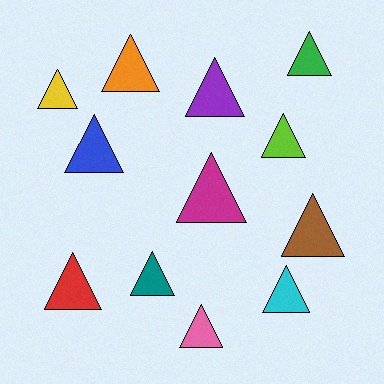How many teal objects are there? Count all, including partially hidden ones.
There is 1 teal object.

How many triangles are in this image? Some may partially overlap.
There are 12 triangles.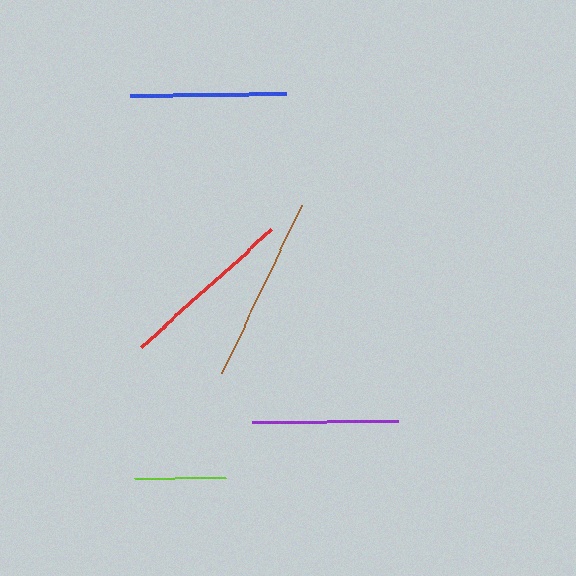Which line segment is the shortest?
The lime line is the shortest at approximately 92 pixels.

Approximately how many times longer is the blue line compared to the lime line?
The blue line is approximately 1.7 times the length of the lime line.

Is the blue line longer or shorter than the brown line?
The brown line is longer than the blue line.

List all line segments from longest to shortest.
From longest to shortest: brown, red, blue, purple, lime.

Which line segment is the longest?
The brown line is the longest at approximately 186 pixels.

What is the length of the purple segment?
The purple segment is approximately 146 pixels long.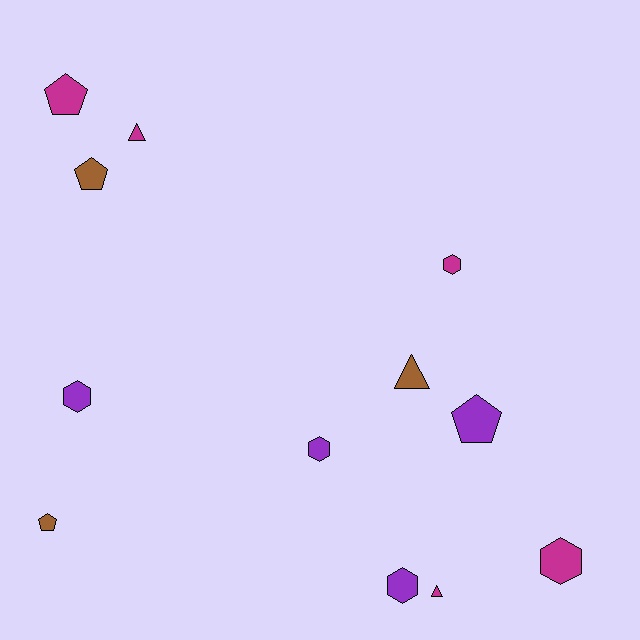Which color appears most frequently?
Magenta, with 5 objects.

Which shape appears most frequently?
Hexagon, with 5 objects.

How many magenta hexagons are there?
There are 2 magenta hexagons.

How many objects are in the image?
There are 12 objects.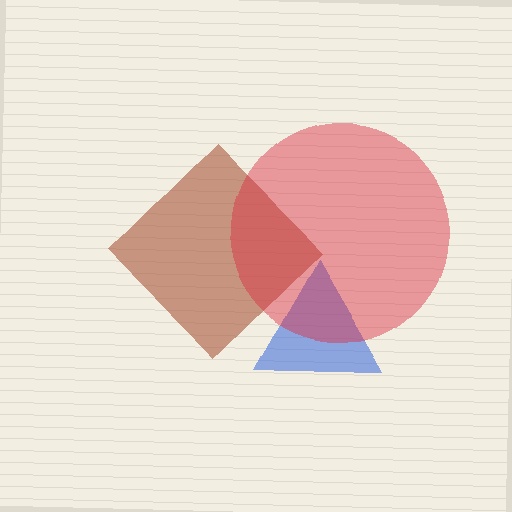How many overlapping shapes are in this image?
There are 3 overlapping shapes in the image.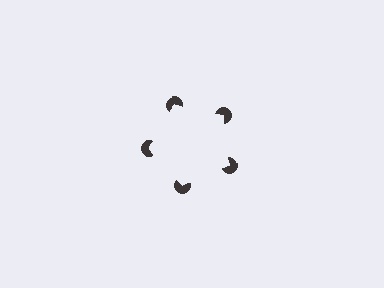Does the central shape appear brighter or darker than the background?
It typically appears slightly brighter than the background, even though no actual brightness change is drawn.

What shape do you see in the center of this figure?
An illusory pentagon — its edges are inferred from the aligned wedge cuts in the pac-man discs, not physically drawn.